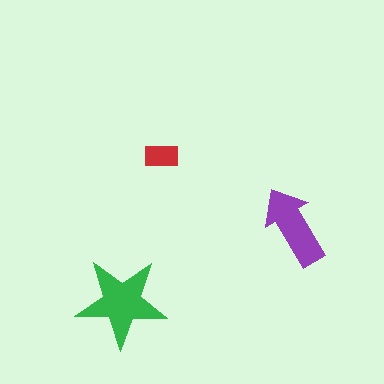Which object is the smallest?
The red rectangle.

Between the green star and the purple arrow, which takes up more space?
The green star.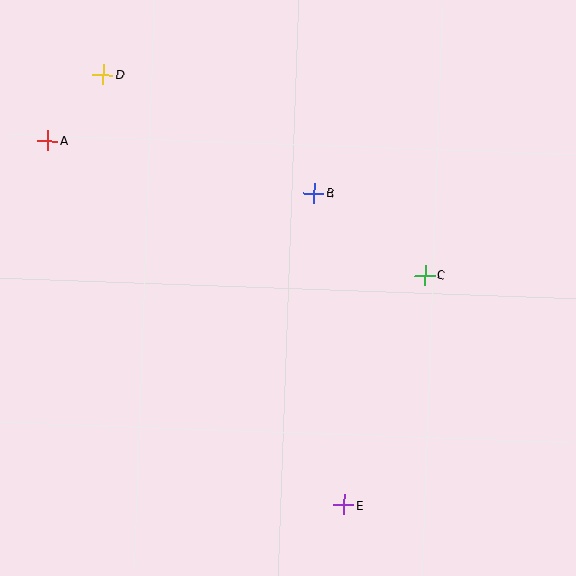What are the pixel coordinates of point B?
Point B is at (314, 193).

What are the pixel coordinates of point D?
Point D is at (103, 75).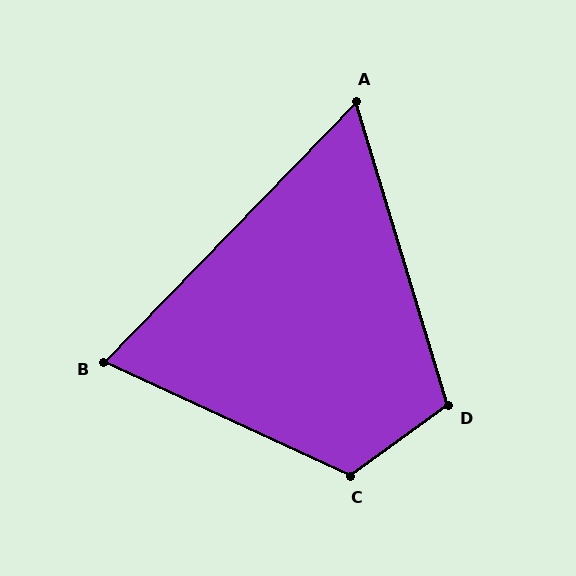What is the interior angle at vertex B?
Approximately 71 degrees (acute).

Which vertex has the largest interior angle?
C, at approximately 119 degrees.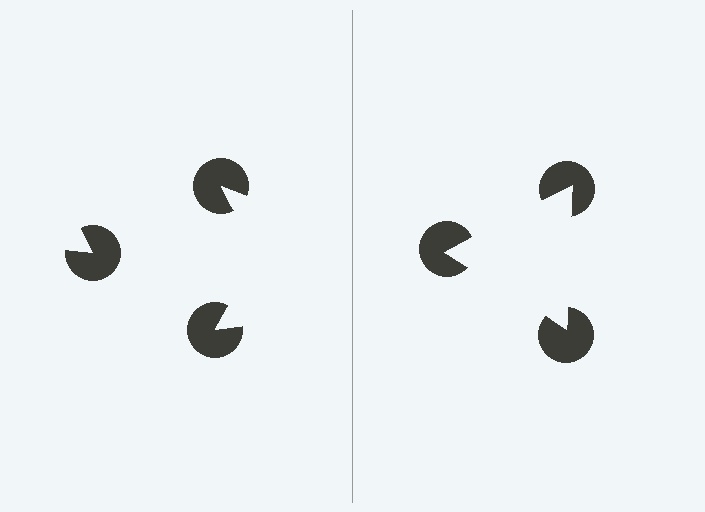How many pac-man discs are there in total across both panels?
6 — 3 on each side.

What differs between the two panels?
The pac-man discs are positioned identically on both sides; only the wedge orientations differ. On the right they align to a triangle; on the left they are misaligned.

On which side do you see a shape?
An illusory triangle appears on the right side. On the left side the wedge cuts are rotated, so no coherent shape forms.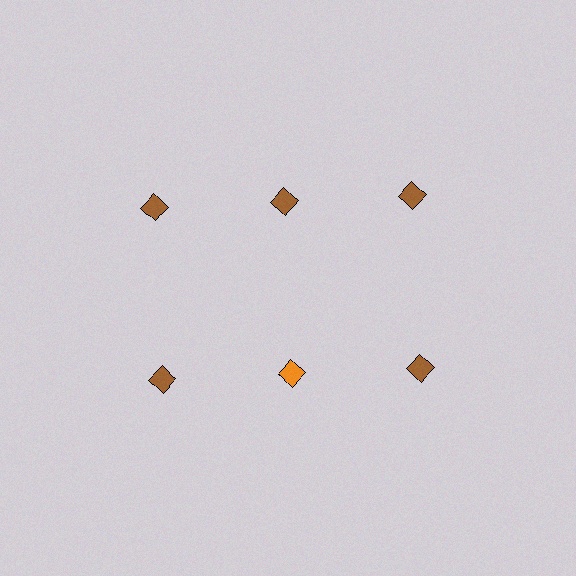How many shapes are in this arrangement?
There are 6 shapes arranged in a grid pattern.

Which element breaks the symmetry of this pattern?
The orange diamond in the second row, second from left column breaks the symmetry. All other shapes are brown diamonds.